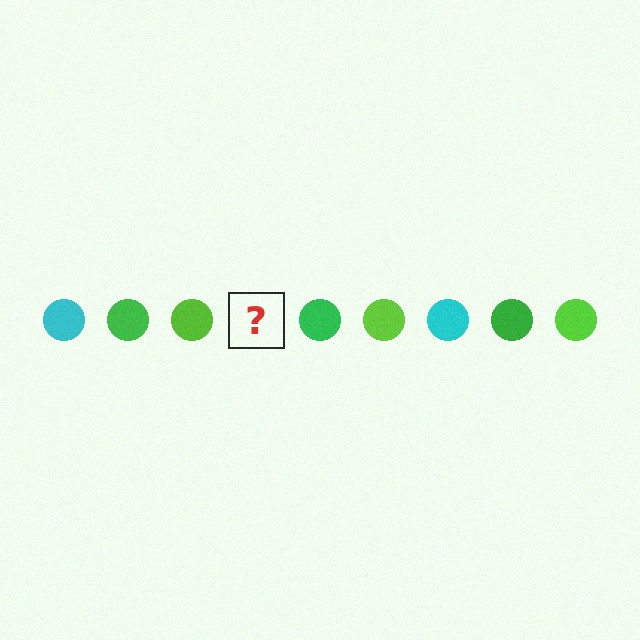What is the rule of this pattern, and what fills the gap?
The rule is that the pattern cycles through cyan, green, lime circles. The gap should be filled with a cyan circle.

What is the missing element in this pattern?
The missing element is a cyan circle.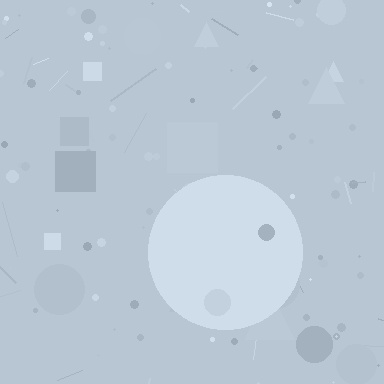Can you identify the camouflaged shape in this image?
The camouflaged shape is a circle.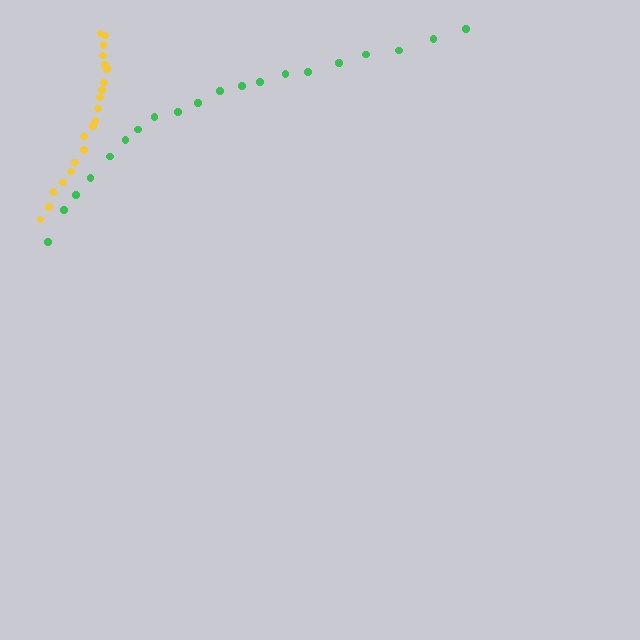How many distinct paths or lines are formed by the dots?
There are 2 distinct paths.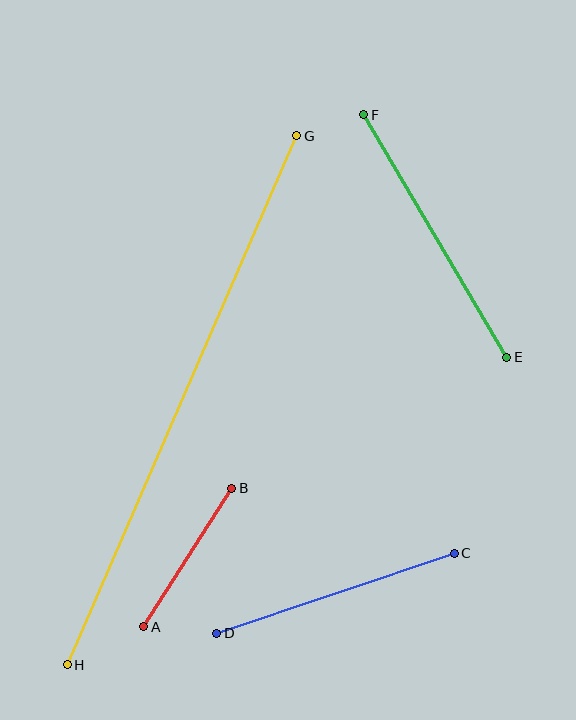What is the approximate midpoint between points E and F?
The midpoint is at approximately (435, 236) pixels.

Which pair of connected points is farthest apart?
Points G and H are farthest apart.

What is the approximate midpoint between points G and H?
The midpoint is at approximately (182, 400) pixels.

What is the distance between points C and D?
The distance is approximately 251 pixels.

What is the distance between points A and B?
The distance is approximately 164 pixels.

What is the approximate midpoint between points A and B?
The midpoint is at approximately (188, 558) pixels.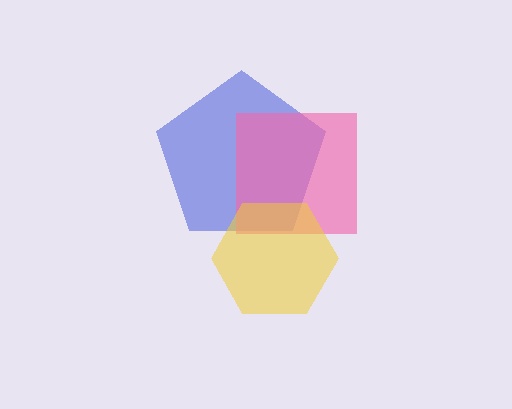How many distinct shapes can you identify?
There are 3 distinct shapes: a blue pentagon, a pink square, a yellow hexagon.